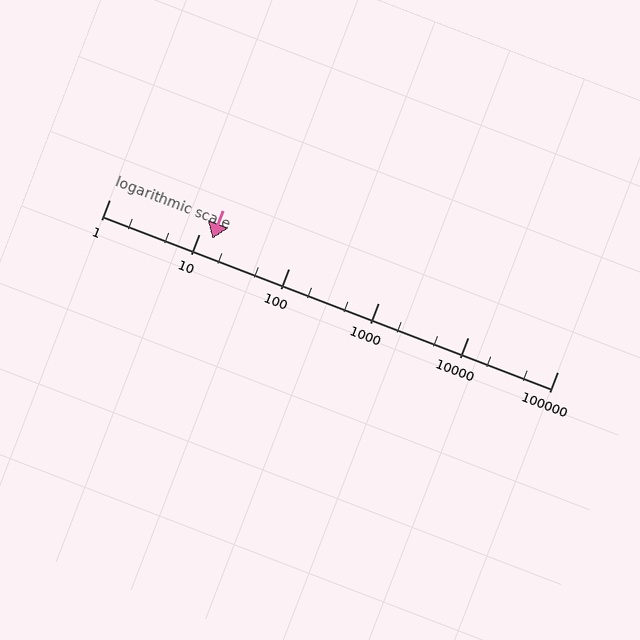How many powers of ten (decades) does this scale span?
The scale spans 5 decades, from 1 to 100000.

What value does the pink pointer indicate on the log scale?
The pointer indicates approximately 14.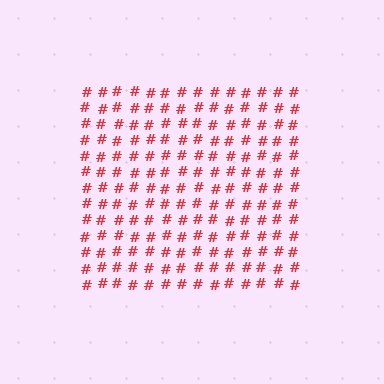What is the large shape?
The large shape is a square.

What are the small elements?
The small elements are hash symbols.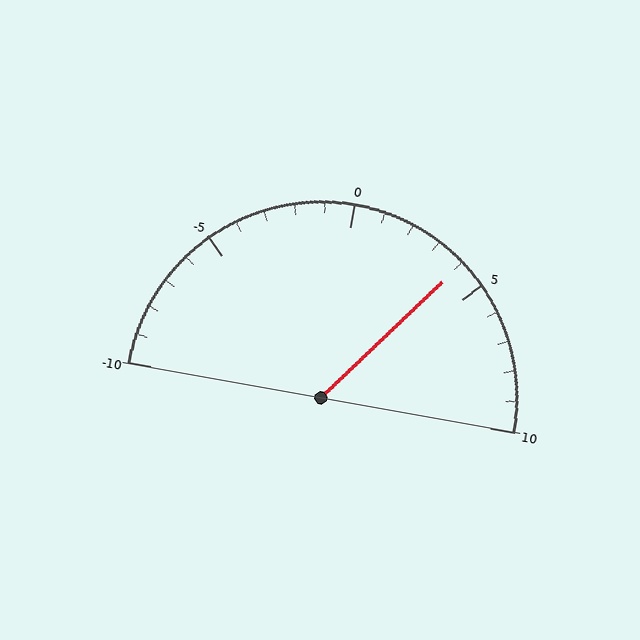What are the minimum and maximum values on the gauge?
The gauge ranges from -10 to 10.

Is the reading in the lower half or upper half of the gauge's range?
The reading is in the upper half of the range (-10 to 10).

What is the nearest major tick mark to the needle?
The nearest major tick mark is 5.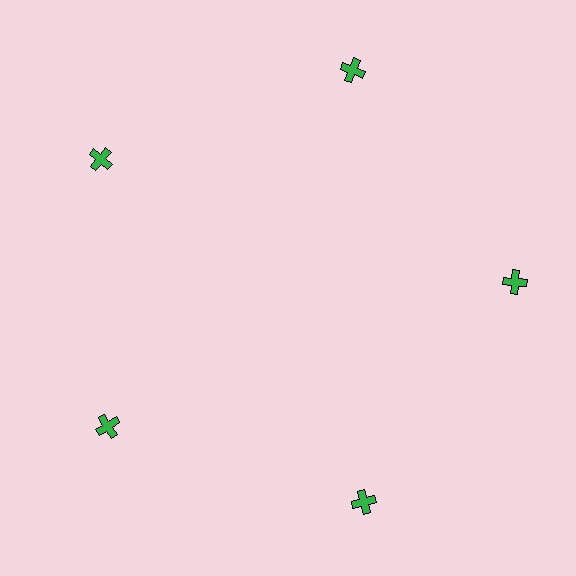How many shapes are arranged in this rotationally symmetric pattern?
There are 5 shapes, arranged in 5 groups of 1.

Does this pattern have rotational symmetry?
Yes, this pattern has 5-fold rotational symmetry. It looks the same after rotating 72 degrees around the center.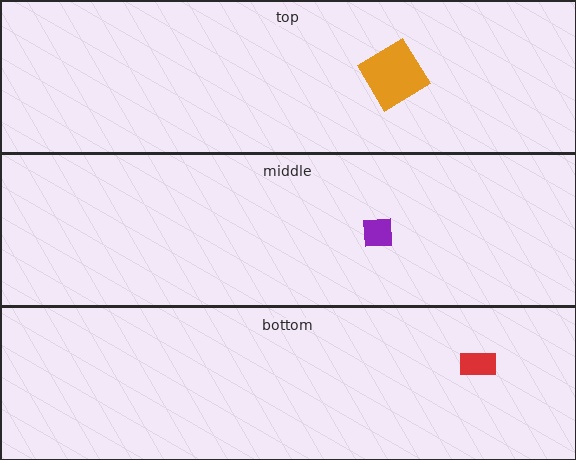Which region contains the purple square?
The middle region.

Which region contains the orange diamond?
The top region.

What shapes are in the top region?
The orange diamond.